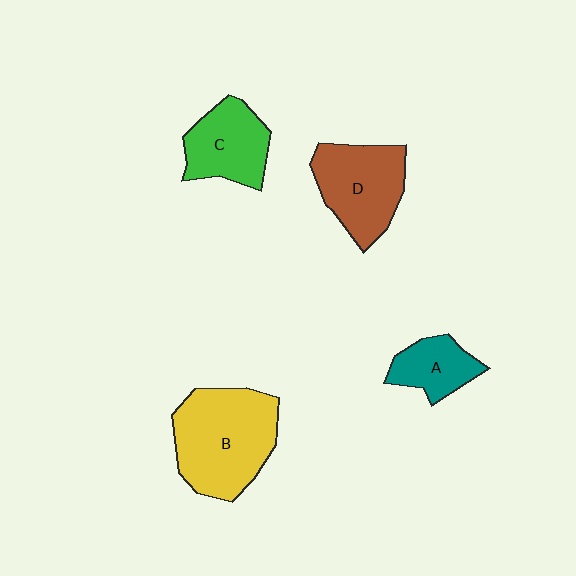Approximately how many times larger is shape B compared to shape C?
Approximately 1.6 times.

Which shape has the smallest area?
Shape A (teal).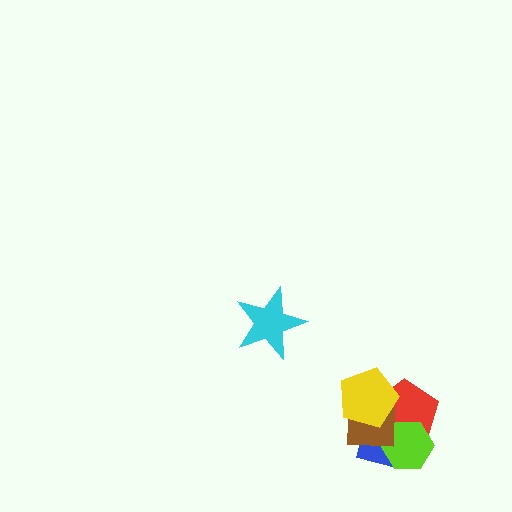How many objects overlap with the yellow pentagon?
3 objects overlap with the yellow pentagon.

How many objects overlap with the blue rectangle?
4 objects overlap with the blue rectangle.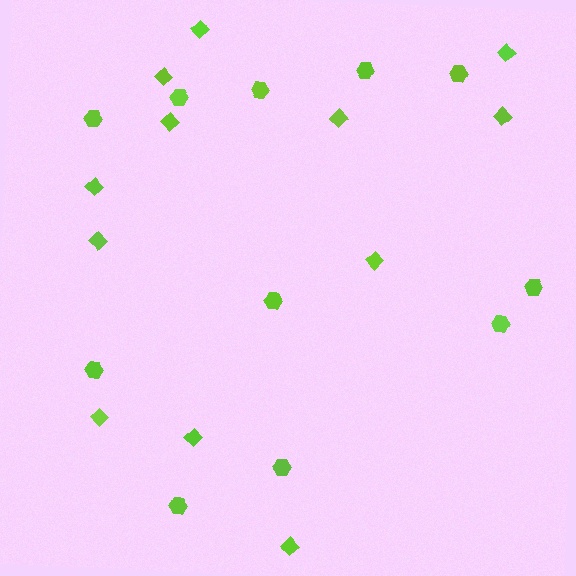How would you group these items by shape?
There are 2 groups: one group of hexagons (11) and one group of diamonds (12).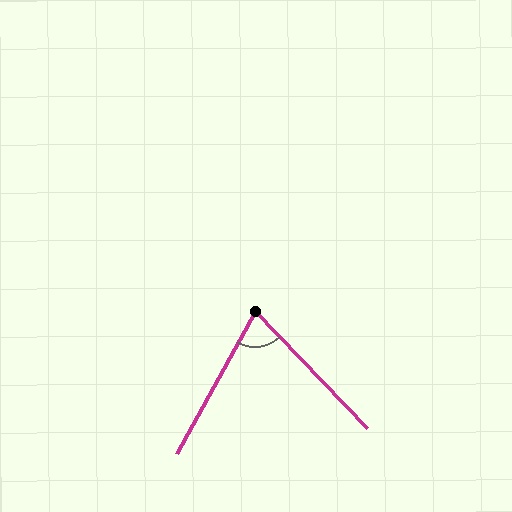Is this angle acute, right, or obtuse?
It is acute.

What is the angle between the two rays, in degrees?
Approximately 73 degrees.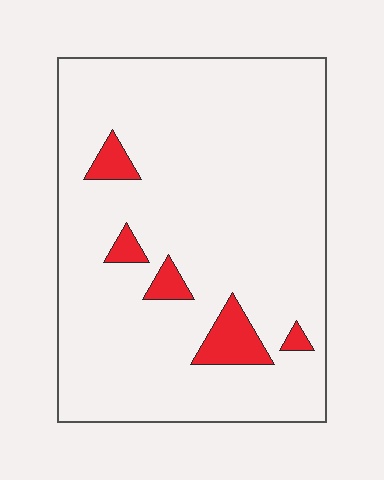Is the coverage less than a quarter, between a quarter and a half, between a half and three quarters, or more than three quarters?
Less than a quarter.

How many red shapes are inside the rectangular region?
5.